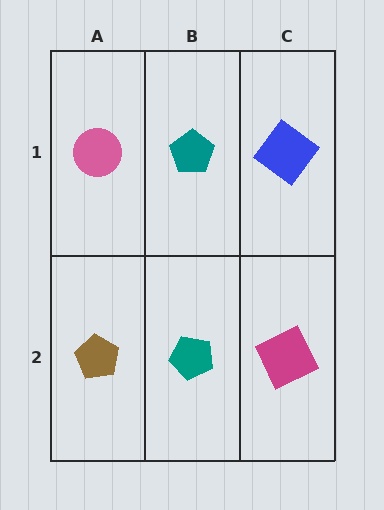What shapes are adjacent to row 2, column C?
A blue diamond (row 1, column C), a teal pentagon (row 2, column B).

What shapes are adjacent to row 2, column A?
A pink circle (row 1, column A), a teal pentagon (row 2, column B).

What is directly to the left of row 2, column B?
A brown pentagon.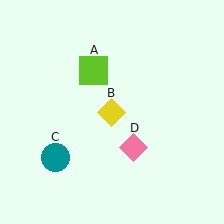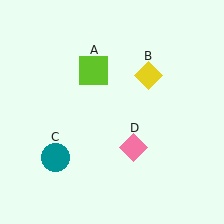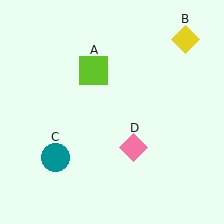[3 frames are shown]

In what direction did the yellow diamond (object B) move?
The yellow diamond (object B) moved up and to the right.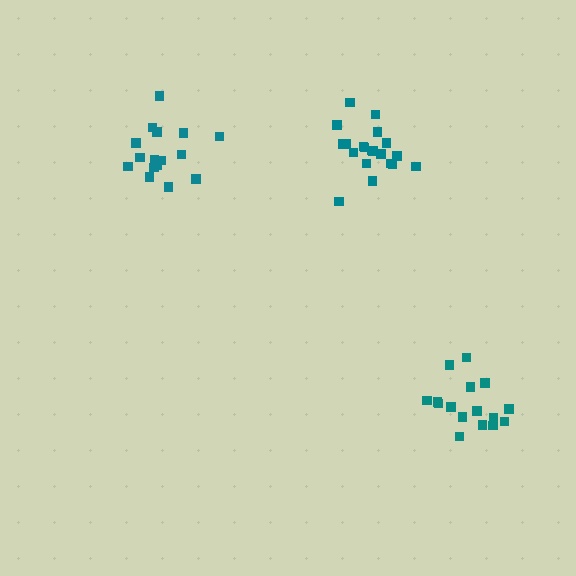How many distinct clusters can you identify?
There are 3 distinct clusters.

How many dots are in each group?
Group 1: 16 dots, Group 2: 16 dots, Group 3: 20 dots (52 total).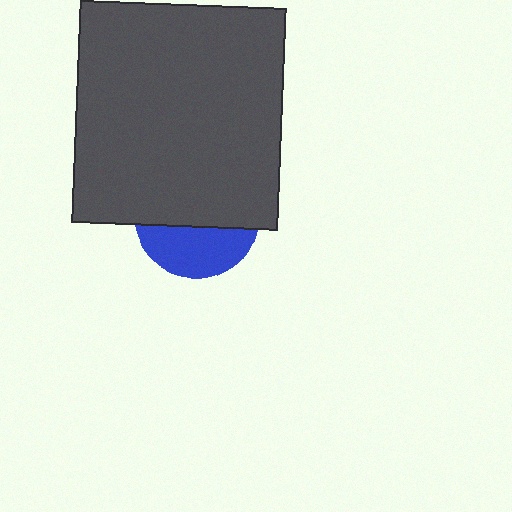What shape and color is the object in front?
The object in front is a dark gray rectangle.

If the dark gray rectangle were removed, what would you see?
You would see the complete blue circle.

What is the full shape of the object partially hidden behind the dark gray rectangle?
The partially hidden object is a blue circle.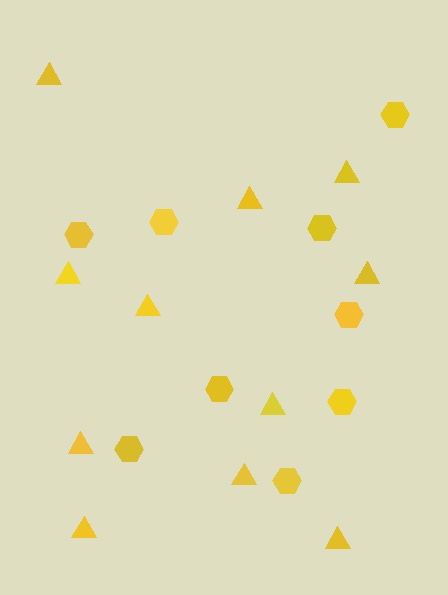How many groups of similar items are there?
There are 2 groups: one group of triangles (11) and one group of hexagons (9).